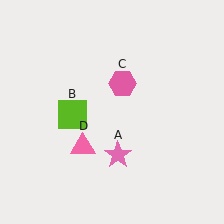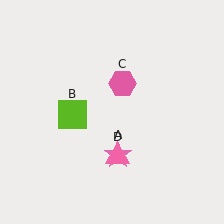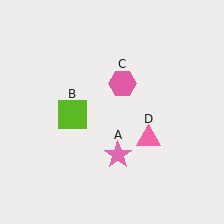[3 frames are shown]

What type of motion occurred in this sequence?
The pink triangle (object D) rotated counterclockwise around the center of the scene.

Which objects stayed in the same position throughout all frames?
Pink star (object A) and lime square (object B) and pink hexagon (object C) remained stationary.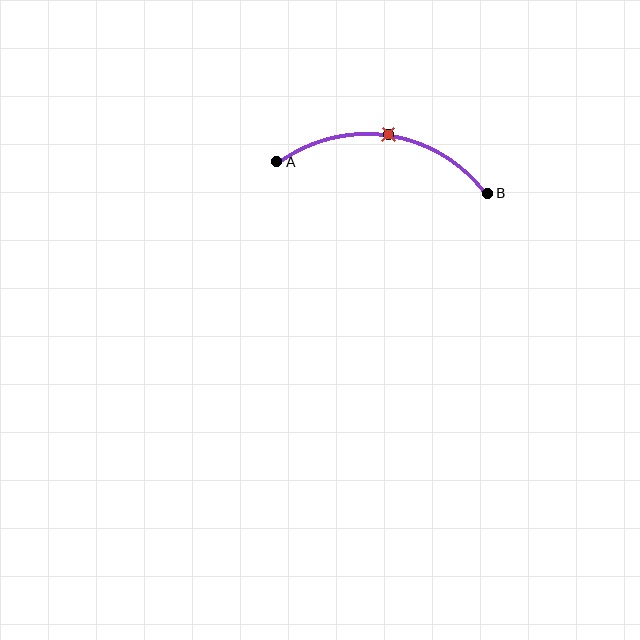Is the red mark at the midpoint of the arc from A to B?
Yes. The red mark lies on the arc at equal arc-length from both A and B — it is the arc midpoint.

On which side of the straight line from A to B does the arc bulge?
The arc bulges above the straight line connecting A and B.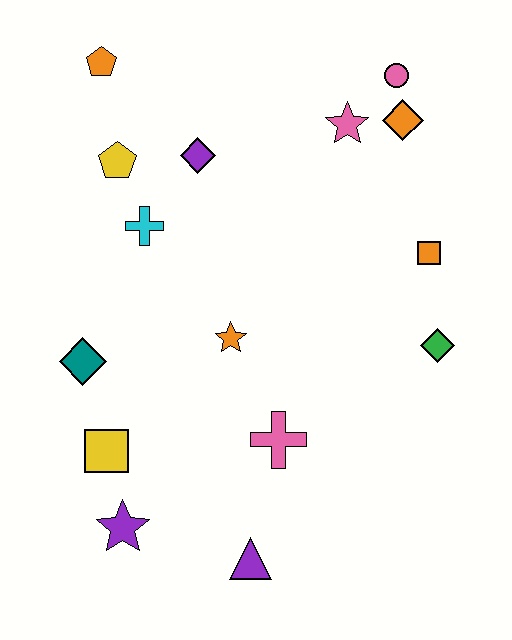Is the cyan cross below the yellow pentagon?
Yes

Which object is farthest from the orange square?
The purple star is farthest from the orange square.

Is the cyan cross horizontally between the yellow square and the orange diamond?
Yes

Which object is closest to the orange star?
The pink cross is closest to the orange star.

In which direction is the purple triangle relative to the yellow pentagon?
The purple triangle is below the yellow pentagon.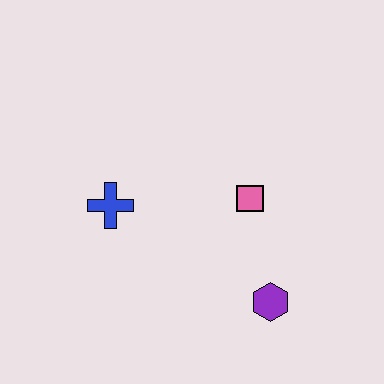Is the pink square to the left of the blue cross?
No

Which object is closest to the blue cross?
The pink square is closest to the blue cross.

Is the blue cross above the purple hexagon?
Yes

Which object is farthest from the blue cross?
The purple hexagon is farthest from the blue cross.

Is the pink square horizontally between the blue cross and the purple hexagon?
Yes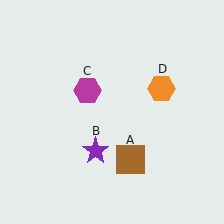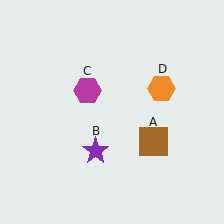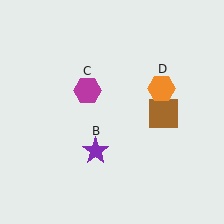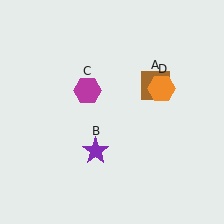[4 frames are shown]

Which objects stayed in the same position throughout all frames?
Purple star (object B) and magenta hexagon (object C) and orange hexagon (object D) remained stationary.